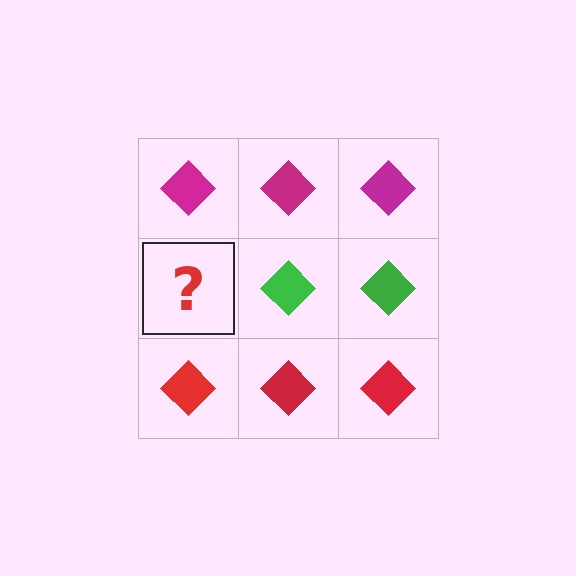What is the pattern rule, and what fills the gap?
The rule is that each row has a consistent color. The gap should be filled with a green diamond.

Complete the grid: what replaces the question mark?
The question mark should be replaced with a green diamond.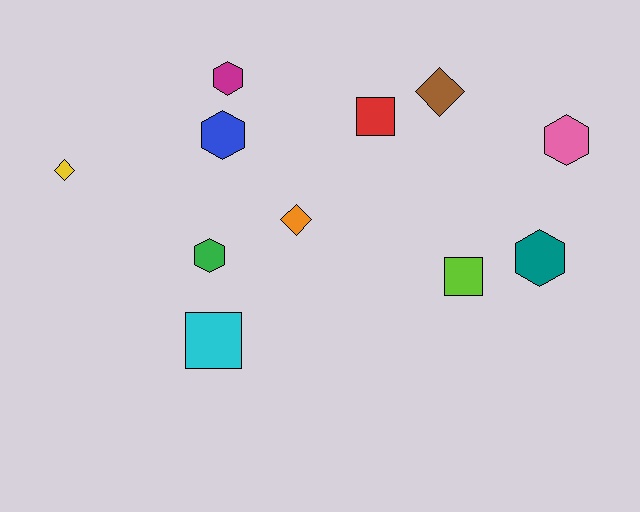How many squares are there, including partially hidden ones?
There are 3 squares.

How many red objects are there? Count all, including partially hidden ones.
There is 1 red object.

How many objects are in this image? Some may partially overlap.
There are 11 objects.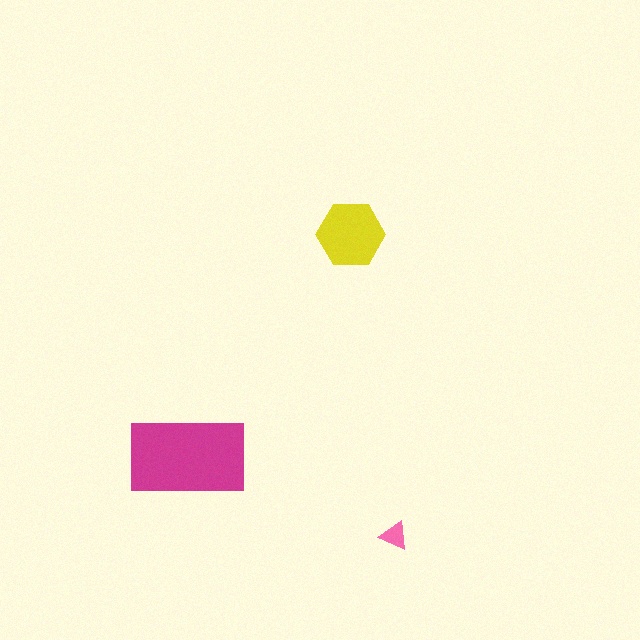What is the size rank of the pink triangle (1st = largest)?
3rd.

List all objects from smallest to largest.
The pink triangle, the yellow hexagon, the magenta rectangle.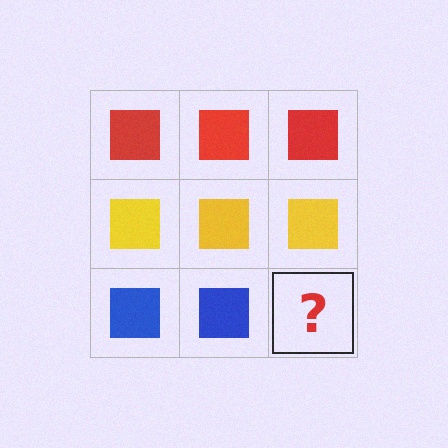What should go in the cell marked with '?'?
The missing cell should contain a blue square.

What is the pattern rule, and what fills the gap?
The rule is that each row has a consistent color. The gap should be filled with a blue square.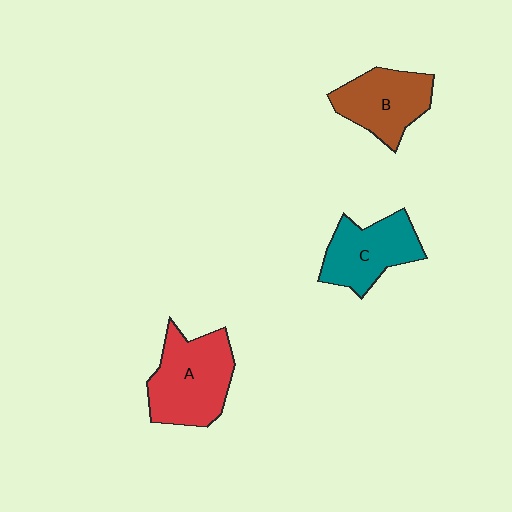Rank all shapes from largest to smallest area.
From largest to smallest: A (red), C (teal), B (brown).